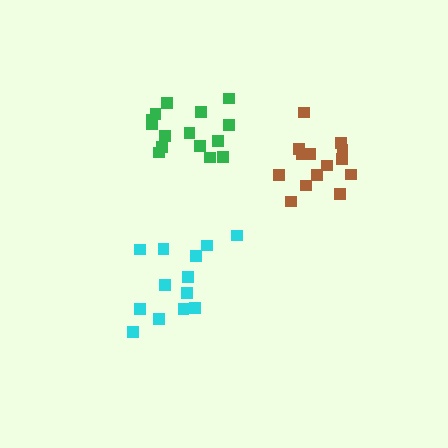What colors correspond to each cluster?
The clusters are colored: cyan, brown, green.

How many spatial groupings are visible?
There are 3 spatial groupings.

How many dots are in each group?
Group 1: 13 dots, Group 2: 14 dots, Group 3: 15 dots (42 total).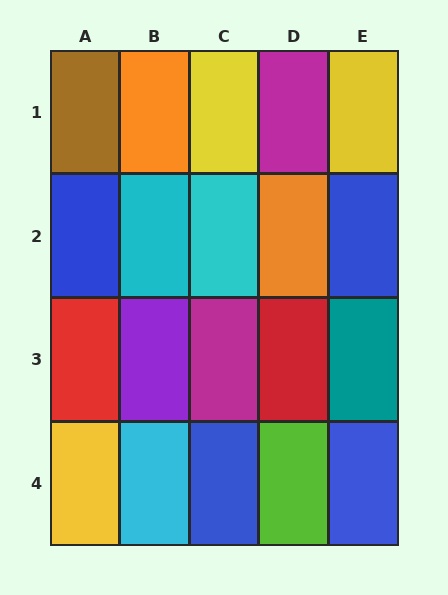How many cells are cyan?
3 cells are cyan.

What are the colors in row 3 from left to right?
Red, purple, magenta, red, teal.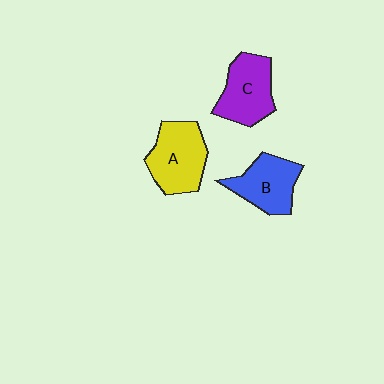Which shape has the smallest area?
Shape B (blue).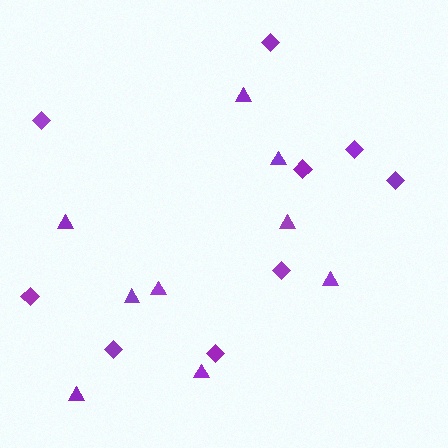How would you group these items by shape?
There are 2 groups: one group of diamonds (9) and one group of triangles (9).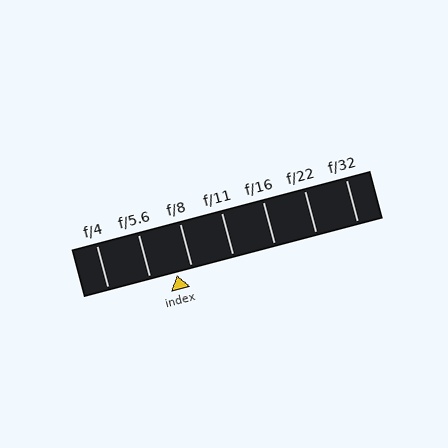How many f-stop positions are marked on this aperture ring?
There are 7 f-stop positions marked.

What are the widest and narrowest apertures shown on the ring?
The widest aperture shown is f/4 and the narrowest is f/32.